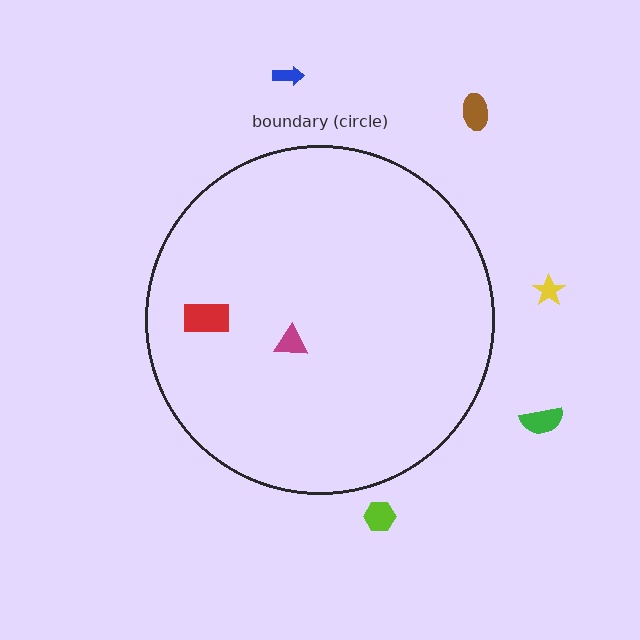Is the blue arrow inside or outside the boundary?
Outside.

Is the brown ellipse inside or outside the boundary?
Outside.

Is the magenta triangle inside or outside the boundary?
Inside.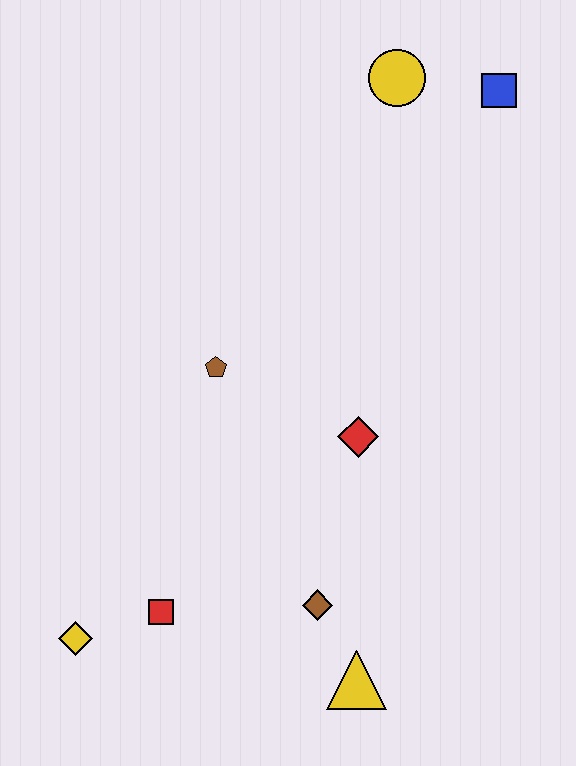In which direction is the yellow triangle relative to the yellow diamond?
The yellow triangle is to the right of the yellow diamond.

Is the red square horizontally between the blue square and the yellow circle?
No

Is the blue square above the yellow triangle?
Yes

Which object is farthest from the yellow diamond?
The blue square is farthest from the yellow diamond.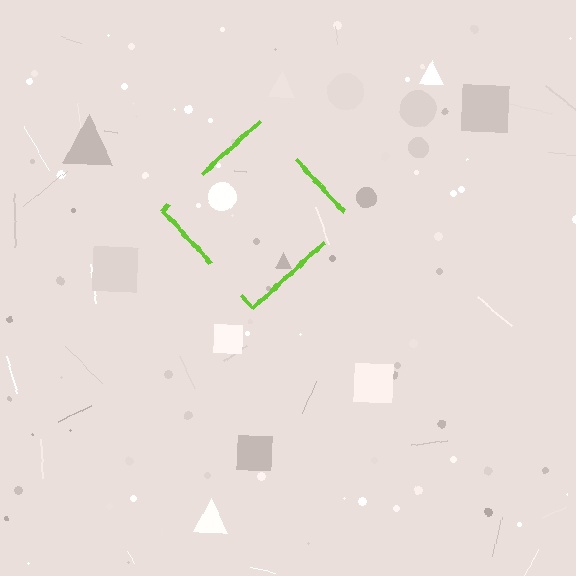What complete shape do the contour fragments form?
The contour fragments form a diamond.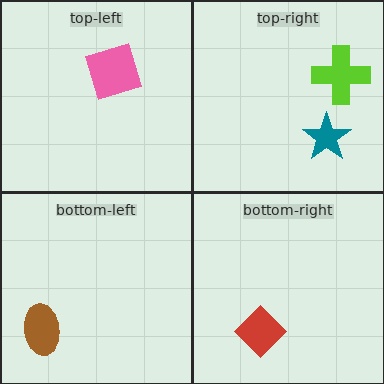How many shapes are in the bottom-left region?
1.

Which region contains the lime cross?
The top-right region.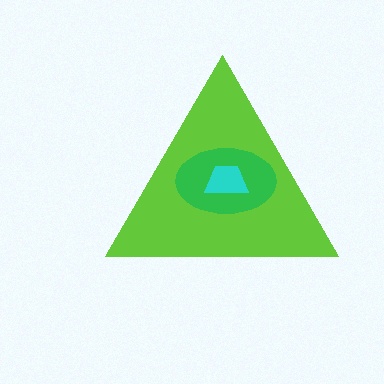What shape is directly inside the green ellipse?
The cyan trapezoid.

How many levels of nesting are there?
3.